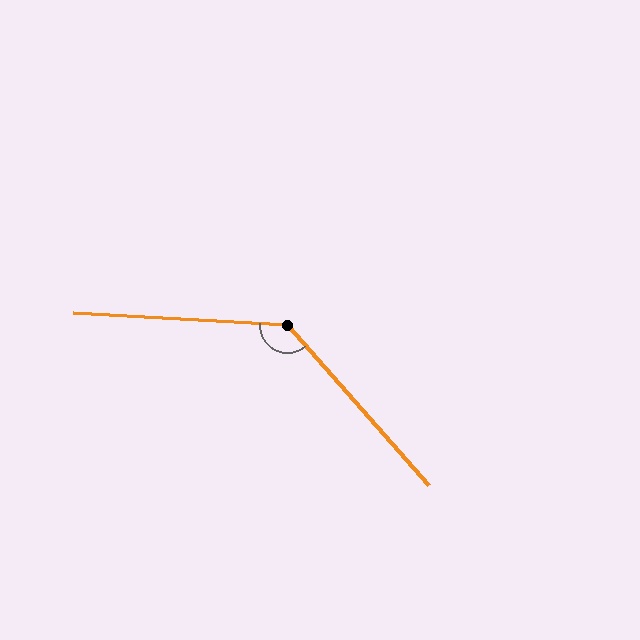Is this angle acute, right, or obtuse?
It is obtuse.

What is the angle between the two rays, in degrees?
Approximately 135 degrees.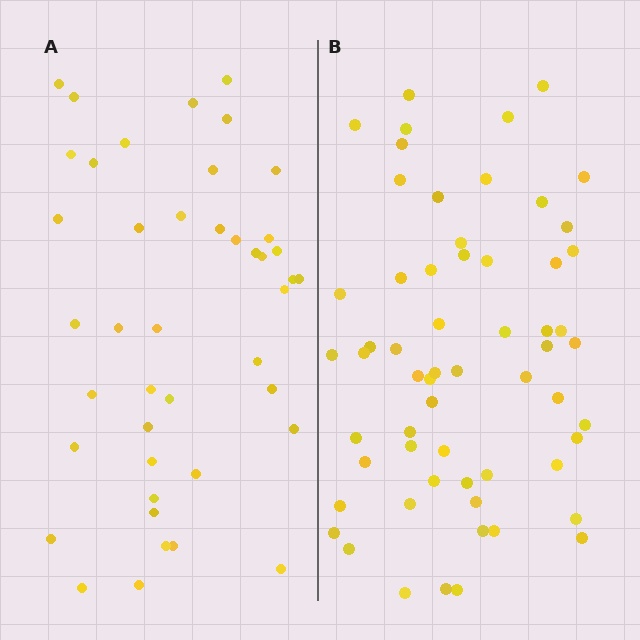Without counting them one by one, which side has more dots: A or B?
Region B (the right region) has more dots.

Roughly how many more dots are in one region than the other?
Region B has approximately 15 more dots than region A.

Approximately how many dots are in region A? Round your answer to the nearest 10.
About 40 dots. (The exact count is 43, which rounds to 40.)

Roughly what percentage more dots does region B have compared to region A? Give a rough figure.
About 40% more.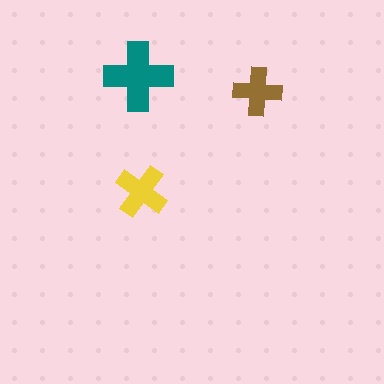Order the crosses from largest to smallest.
the teal one, the yellow one, the brown one.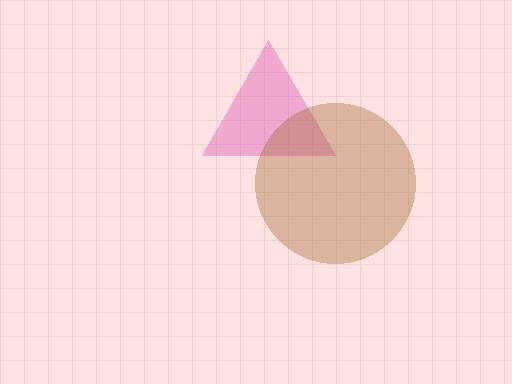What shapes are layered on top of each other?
The layered shapes are: a pink triangle, a brown circle.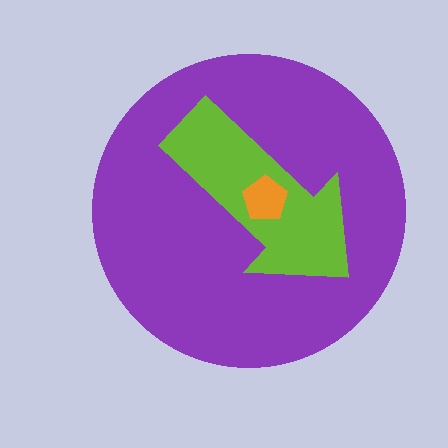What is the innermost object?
The orange pentagon.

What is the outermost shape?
The purple circle.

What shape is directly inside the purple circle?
The lime arrow.